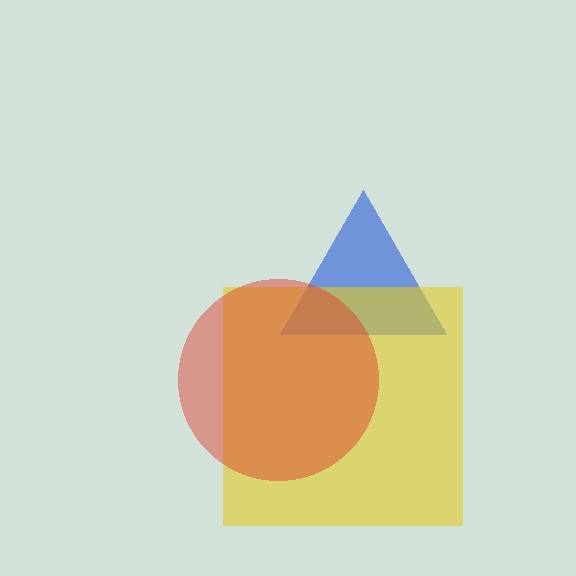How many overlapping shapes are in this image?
There are 3 overlapping shapes in the image.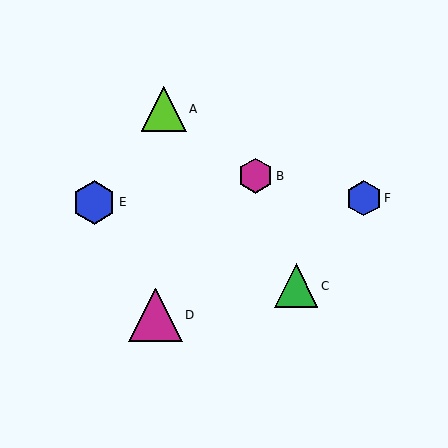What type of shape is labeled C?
Shape C is a green triangle.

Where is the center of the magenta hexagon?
The center of the magenta hexagon is at (255, 176).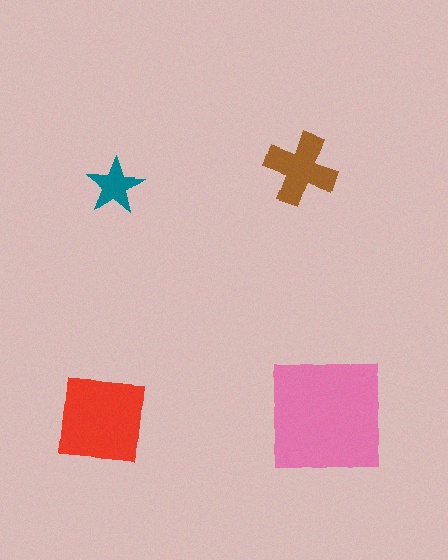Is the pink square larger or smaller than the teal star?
Larger.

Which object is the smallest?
The teal star.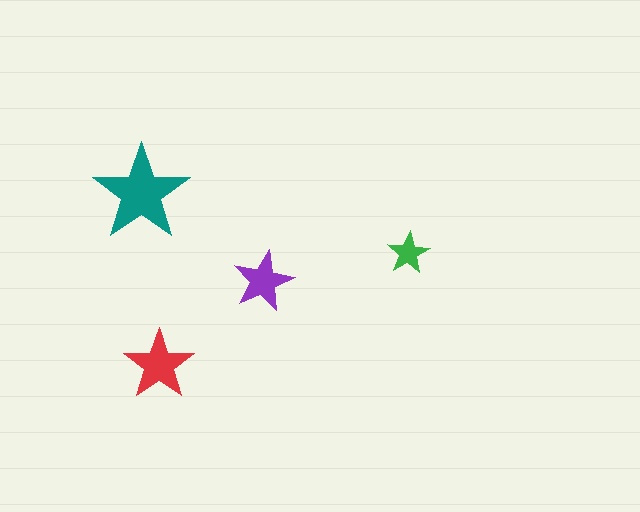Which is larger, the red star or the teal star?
The teal one.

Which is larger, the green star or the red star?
The red one.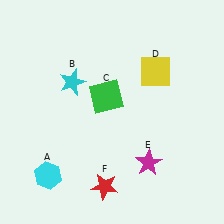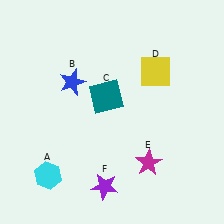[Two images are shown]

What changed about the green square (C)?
In Image 1, C is green. In Image 2, it changed to teal.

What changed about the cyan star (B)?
In Image 1, B is cyan. In Image 2, it changed to blue.